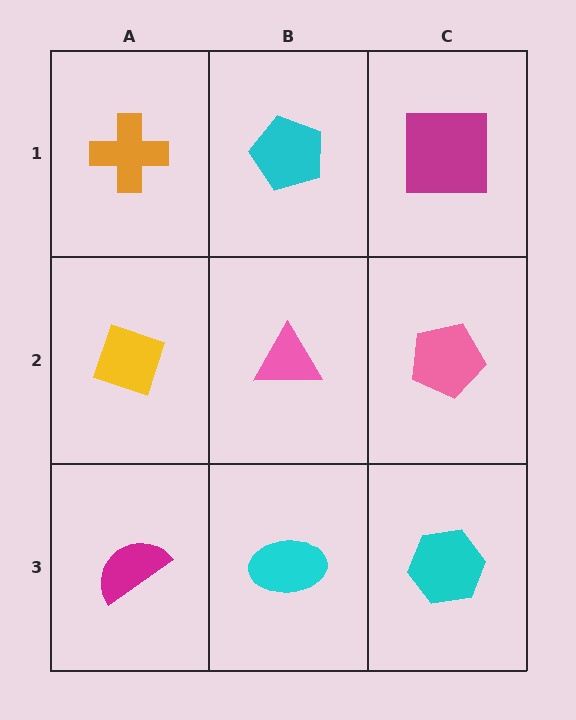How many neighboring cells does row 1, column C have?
2.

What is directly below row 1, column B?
A pink triangle.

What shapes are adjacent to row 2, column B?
A cyan pentagon (row 1, column B), a cyan ellipse (row 3, column B), a yellow diamond (row 2, column A), a pink pentagon (row 2, column C).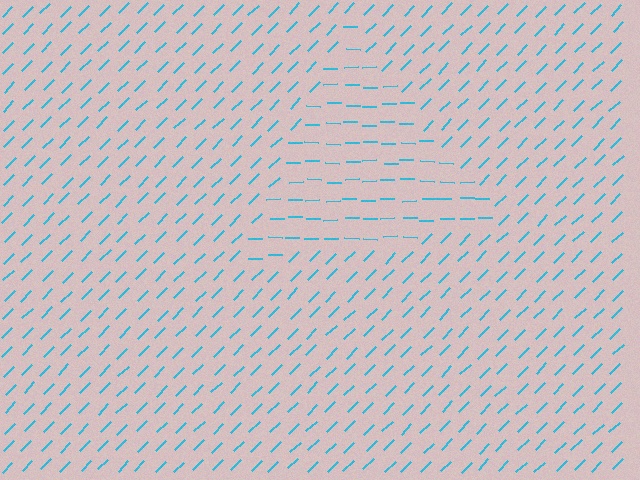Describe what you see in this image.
The image is filled with small cyan line segments. A triangle region in the image has lines oriented differently from the surrounding lines, creating a visible texture boundary.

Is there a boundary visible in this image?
Yes, there is a texture boundary formed by a change in line orientation.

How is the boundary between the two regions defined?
The boundary is defined purely by a change in line orientation (approximately 45 degrees difference). All lines are the same color and thickness.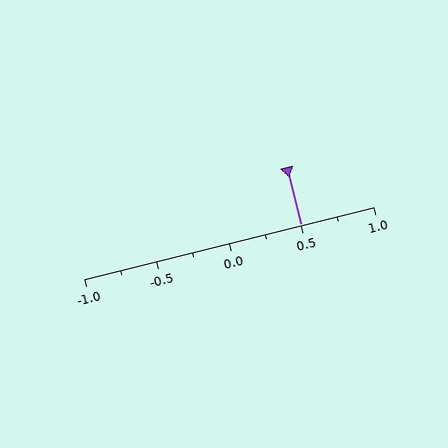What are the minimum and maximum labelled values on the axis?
The axis runs from -1.0 to 1.0.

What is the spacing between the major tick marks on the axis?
The major ticks are spaced 0.5 apart.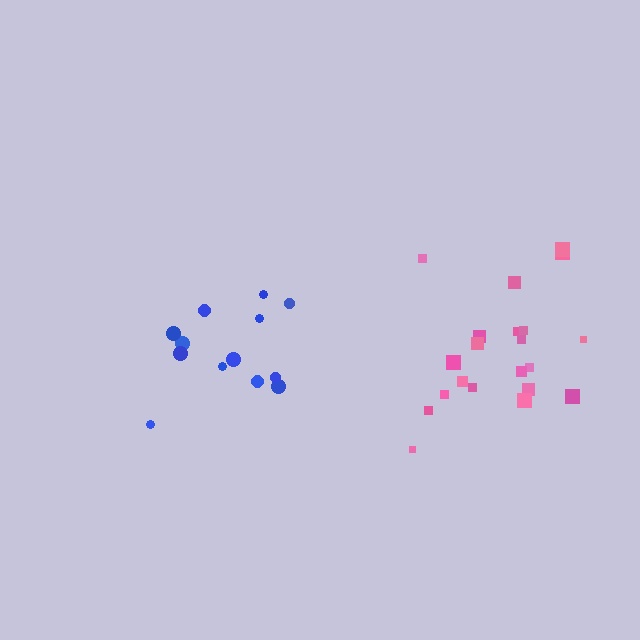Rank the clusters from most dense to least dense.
pink, blue.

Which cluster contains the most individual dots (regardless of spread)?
Pink (21).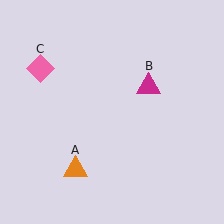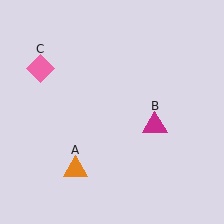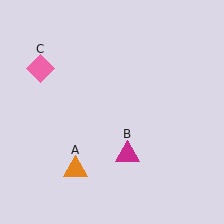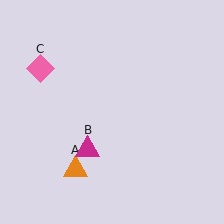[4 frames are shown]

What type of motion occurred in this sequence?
The magenta triangle (object B) rotated clockwise around the center of the scene.